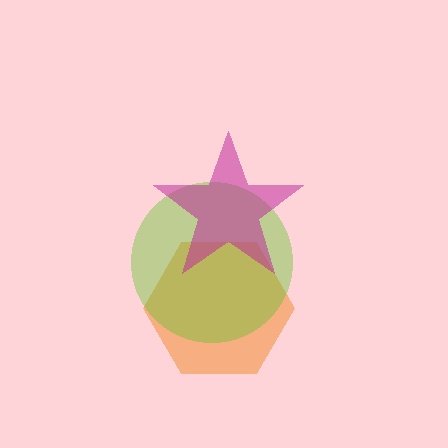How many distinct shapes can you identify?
There are 3 distinct shapes: an orange hexagon, a lime circle, a magenta star.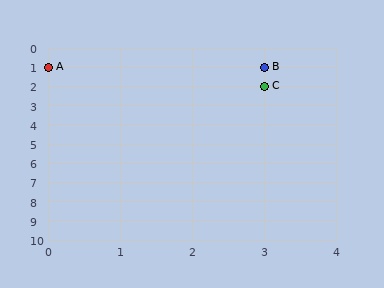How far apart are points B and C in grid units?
Points B and C are 1 row apart.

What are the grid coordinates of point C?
Point C is at grid coordinates (3, 2).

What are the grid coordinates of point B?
Point B is at grid coordinates (3, 1).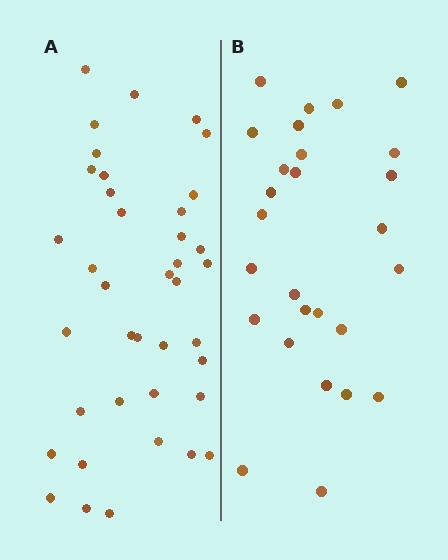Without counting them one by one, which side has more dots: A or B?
Region A (the left region) has more dots.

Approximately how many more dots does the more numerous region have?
Region A has roughly 12 or so more dots than region B.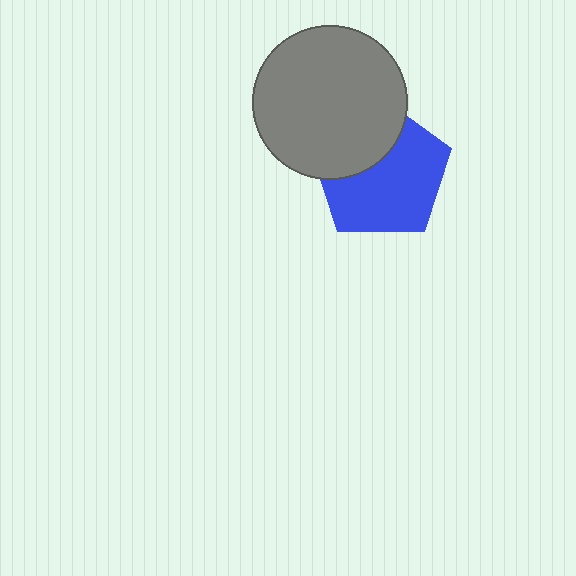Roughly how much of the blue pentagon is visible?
Most of it is visible (roughly 65%).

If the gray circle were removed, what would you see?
You would see the complete blue pentagon.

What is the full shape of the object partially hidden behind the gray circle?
The partially hidden object is a blue pentagon.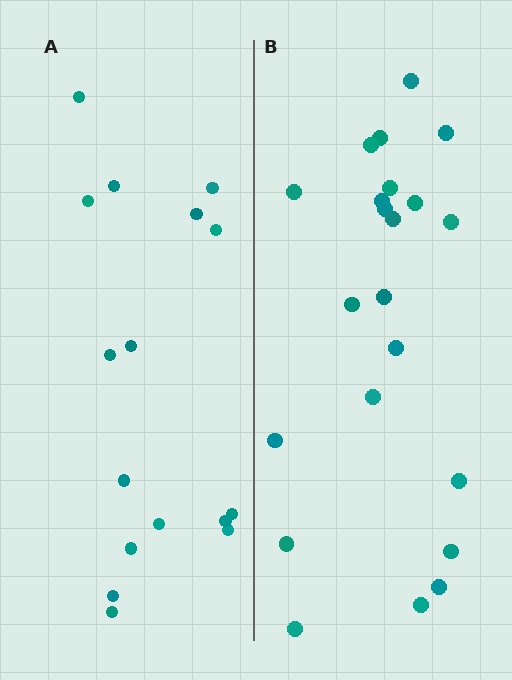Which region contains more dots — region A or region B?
Region B (the right region) has more dots.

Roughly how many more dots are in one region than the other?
Region B has about 6 more dots than region A.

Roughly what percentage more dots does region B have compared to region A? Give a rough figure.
About 40% more.